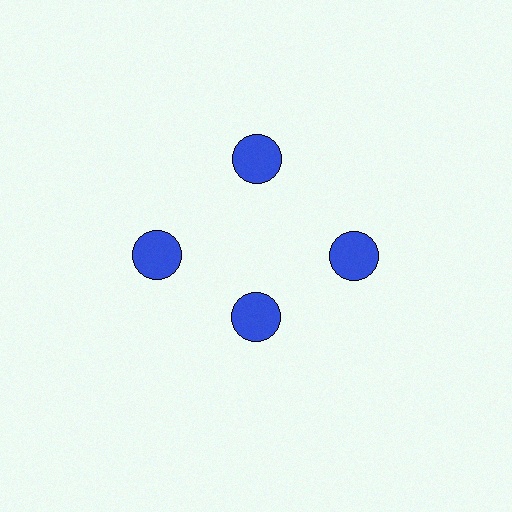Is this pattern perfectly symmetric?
No. The 4 blue circles are arranged in a ring, but one element near the 6 o'clock position is pulled inward toward the center, breaking the 4-fold rotational symmetry.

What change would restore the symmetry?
The symmetry would be restored by moving it outward, back onto the ring so that all 4 circles sit at equal angles and equal distance from the center.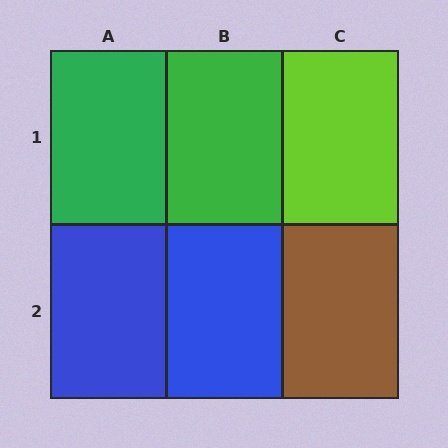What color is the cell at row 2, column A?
Blue.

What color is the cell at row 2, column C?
Brown.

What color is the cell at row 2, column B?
Blue.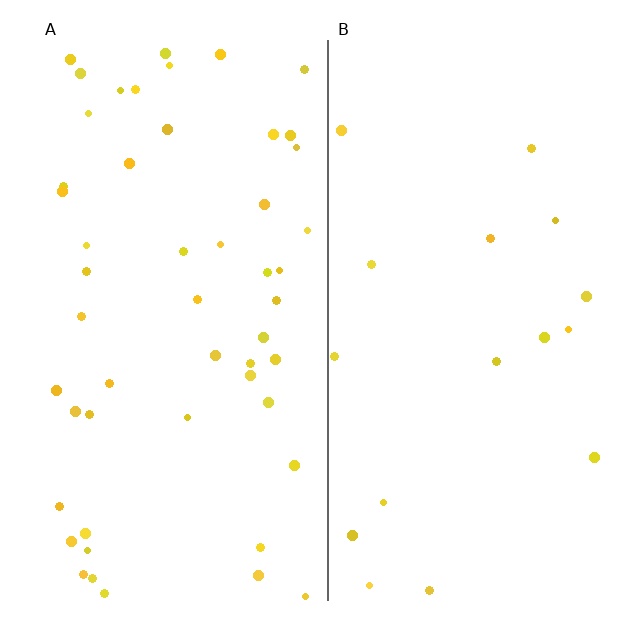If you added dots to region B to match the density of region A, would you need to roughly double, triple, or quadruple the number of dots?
Approximately triple.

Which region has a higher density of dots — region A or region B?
A (the left).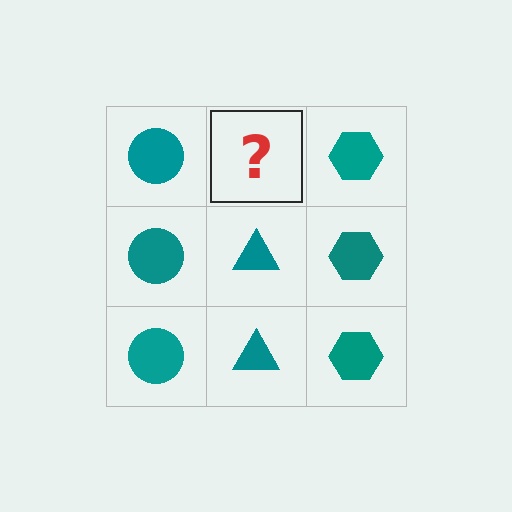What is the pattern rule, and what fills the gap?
The rule is that each column has a consistent shape. The gap should be filled with a teal triangle.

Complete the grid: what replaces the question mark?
The question mark should be replaced with a teal triangle.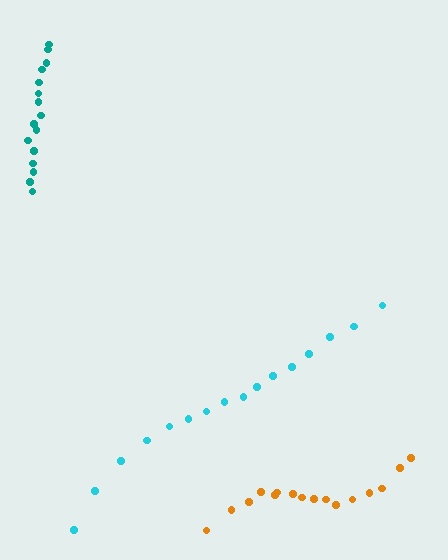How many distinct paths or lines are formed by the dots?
There are 3 distinct paths.